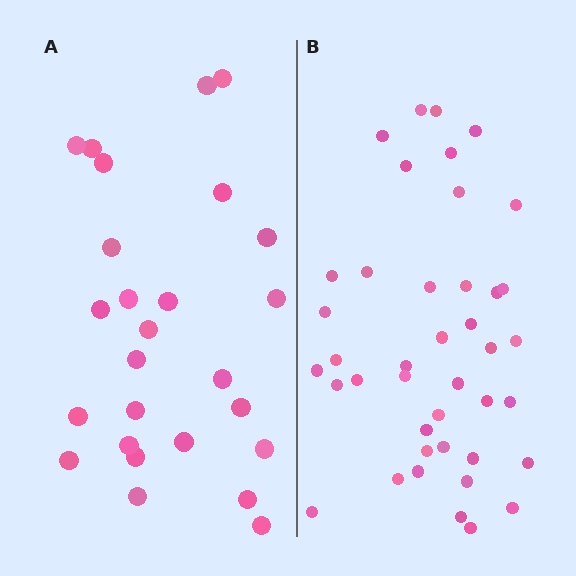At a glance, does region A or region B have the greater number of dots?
Region B (the right region) has more dots.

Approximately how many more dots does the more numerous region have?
Region B has approximately 15 more dots than region A.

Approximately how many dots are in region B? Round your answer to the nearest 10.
About 40 dots. (The exact count is 41, which rounds to 40.)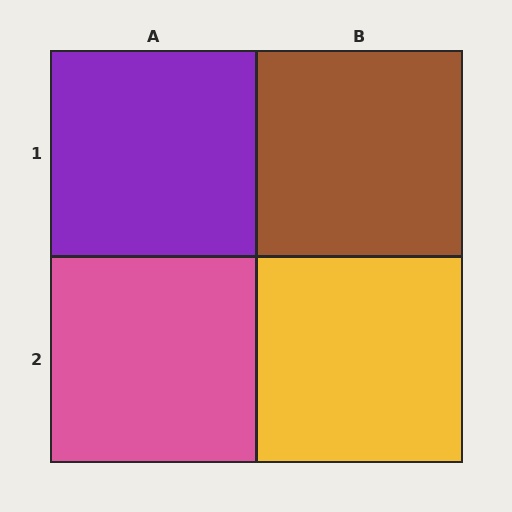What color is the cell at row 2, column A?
Pink.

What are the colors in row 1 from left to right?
Purple, brown.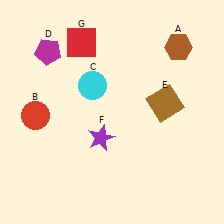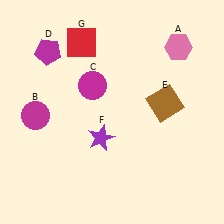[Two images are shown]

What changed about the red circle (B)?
In Image 1, B is red. In Image 2, it changed to magenta.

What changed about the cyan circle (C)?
In Image 1, C is cyan. In Image 2, it changed to magenta.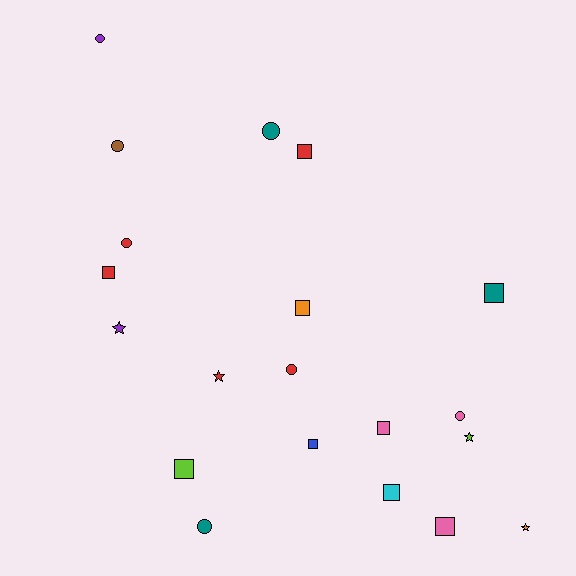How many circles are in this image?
There are 7 circles.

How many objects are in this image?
There are 20 objects.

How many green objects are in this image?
There are no green objects.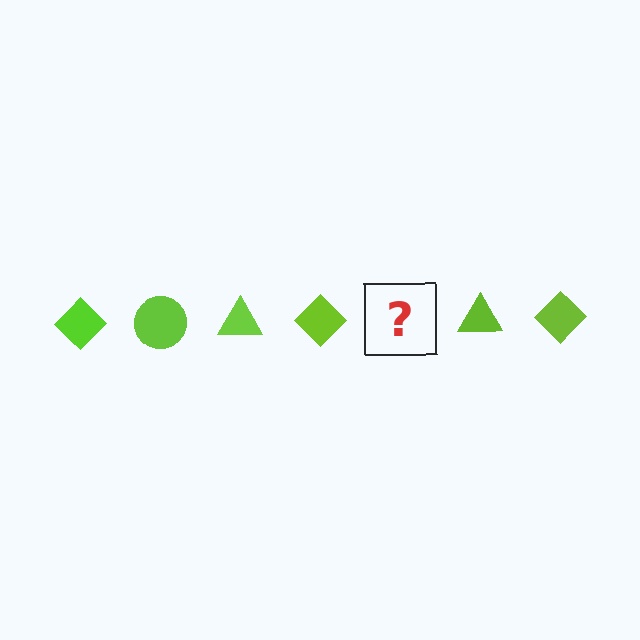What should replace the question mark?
The question mark should be replaced with a lime circle.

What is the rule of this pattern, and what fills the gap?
The rule is that the pattern cycles through diamond, circle, triangle shapes in lime. The gap should be filled with a lime circle.